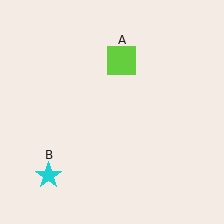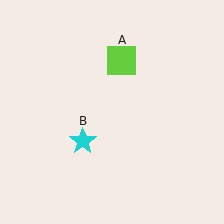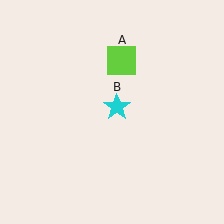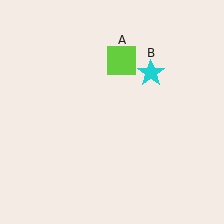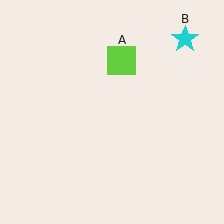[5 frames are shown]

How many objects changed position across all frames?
1 object changed position: cyan star (object B).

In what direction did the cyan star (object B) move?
The cyan star (object B) moved up and to the right.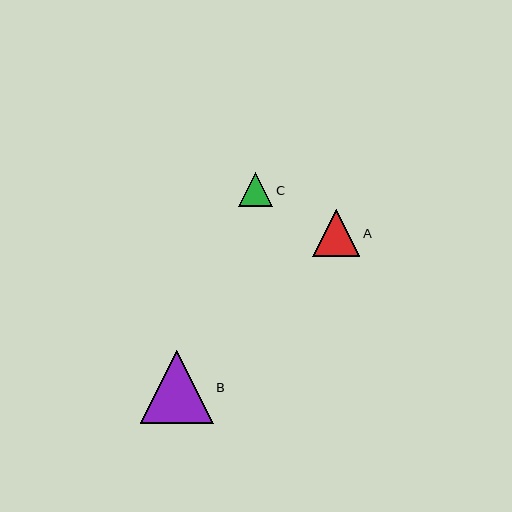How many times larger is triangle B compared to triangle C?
Triangle B is approximately 2.1 times the size of triangle C.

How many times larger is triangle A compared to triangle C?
Triangle A is approximately 1.4 times the size of triangle C.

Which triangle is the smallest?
Triangle C is the smallest with a size of approximately 34 pixels.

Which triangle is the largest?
Triangle B is the largest with a size of approximately 73 pixels.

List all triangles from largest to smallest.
From largest to smallest: B, A, C.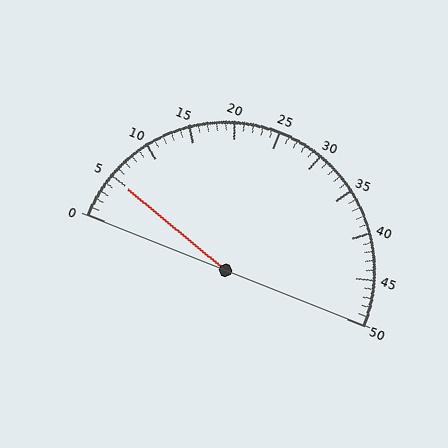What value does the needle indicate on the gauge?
The needle indicates approximately 5.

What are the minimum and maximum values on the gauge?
The gauge ranges from 0 to 50.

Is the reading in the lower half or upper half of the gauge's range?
The reading is in the lower half of the range (0 to 50).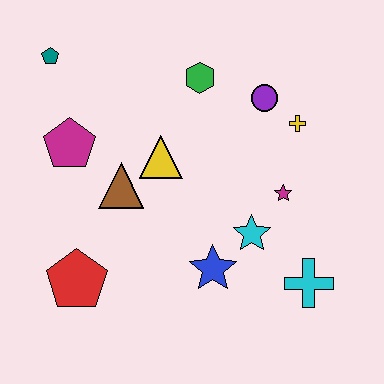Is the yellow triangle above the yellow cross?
No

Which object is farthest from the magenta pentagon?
The cyan cross is farthest from the magenta pentagon.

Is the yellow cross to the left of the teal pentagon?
No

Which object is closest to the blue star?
The cyan star is closest to the blue star.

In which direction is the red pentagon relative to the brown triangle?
The red pentagon is below the brown triangle.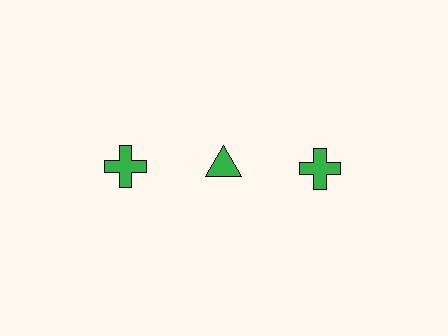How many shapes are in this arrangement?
There are 3 shapes arranged in a grid pattern.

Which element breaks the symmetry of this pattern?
The green triangle in the top row, second from left column breaks the symmetry. All other shapes are green crosses.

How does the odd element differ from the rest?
It has a different shape: triangle instead of cross.